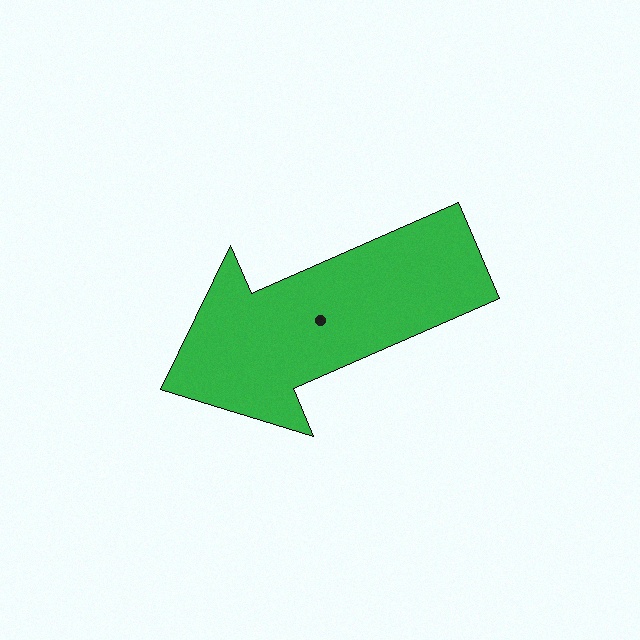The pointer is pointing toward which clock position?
Roughly 8 o'clock.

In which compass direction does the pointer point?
Southwest.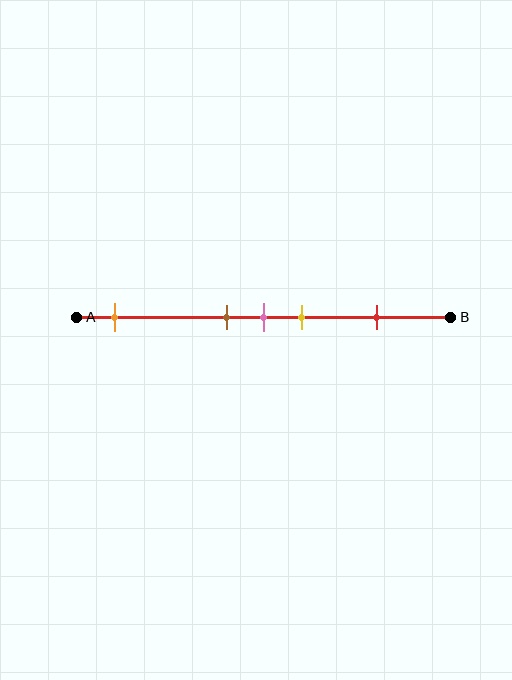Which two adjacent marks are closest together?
The brown and pink marks are the closest adjacent pair.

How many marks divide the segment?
There are 5 marks dividing the segment.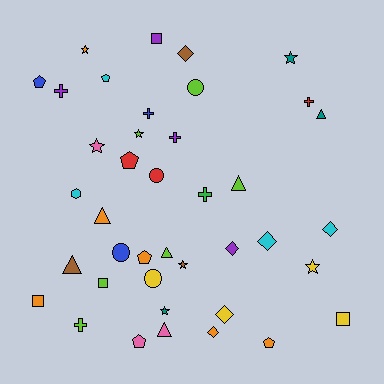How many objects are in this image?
There are 40 objects.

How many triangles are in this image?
There are 6 triangles.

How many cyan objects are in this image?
There are 4 cyan objects.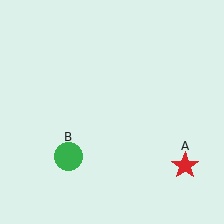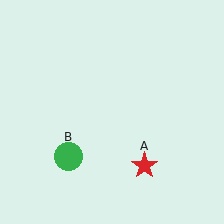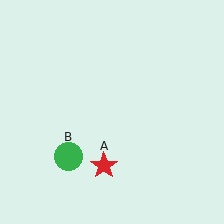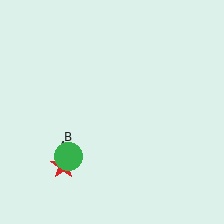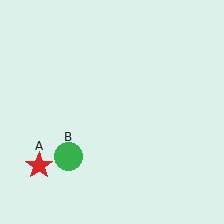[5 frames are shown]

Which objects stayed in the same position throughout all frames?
Green circle (object B) remained stationary.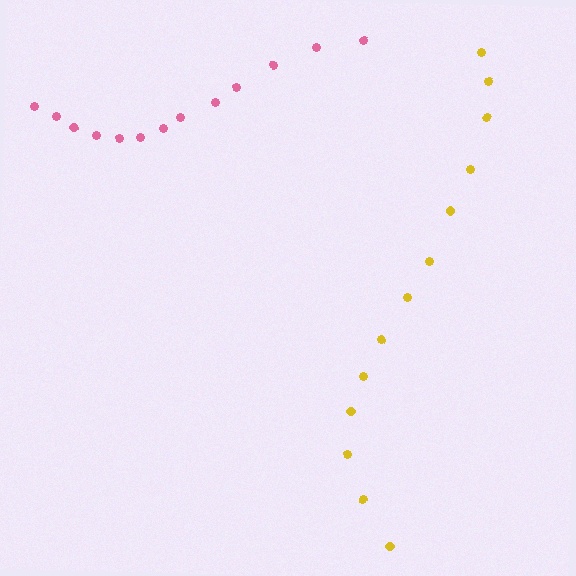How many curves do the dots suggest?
There are 2 distinct paths.